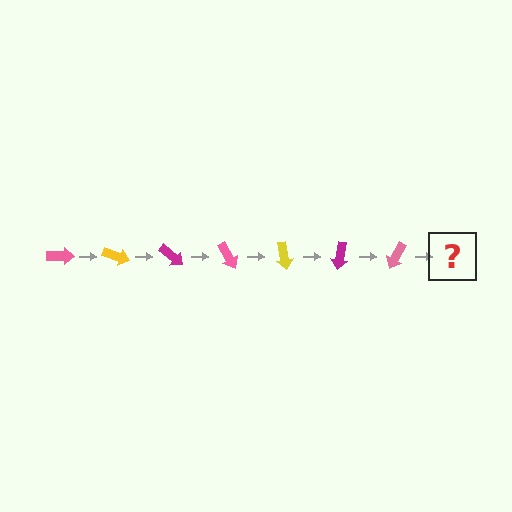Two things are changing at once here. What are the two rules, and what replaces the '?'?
The two rules are that it rotates 20 degrees each step and the color cycles through pink, yellow, and magenta. The '?' should be a yellow arrow, rotated 140 degrees from the start.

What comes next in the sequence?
The next element should be a yellow arrow, rotated 140 degrees from the start.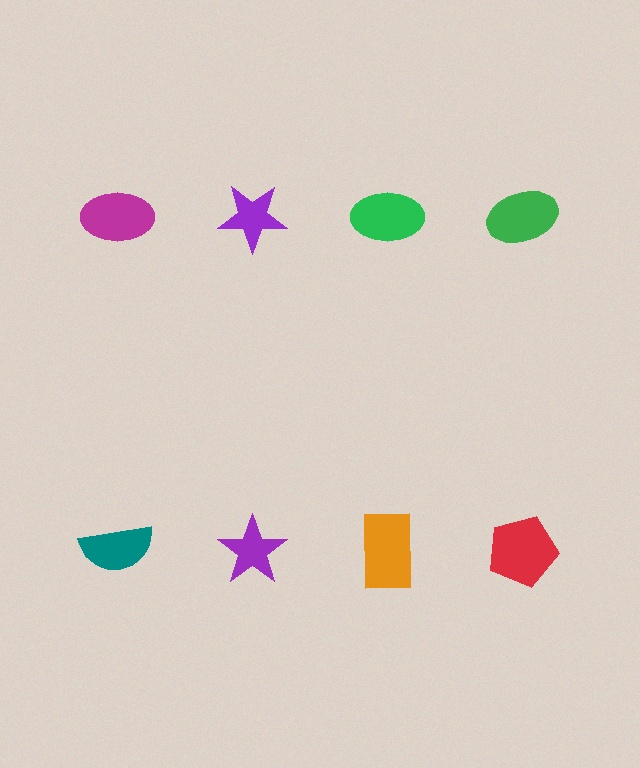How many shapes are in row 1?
4 shapes.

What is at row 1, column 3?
A green ellipse.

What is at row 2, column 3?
An orange rectangle.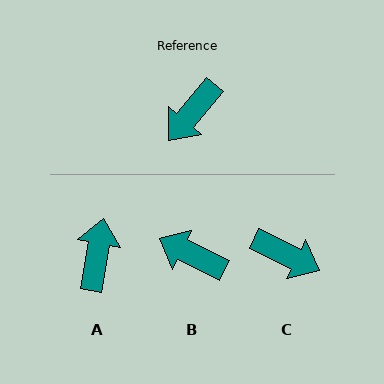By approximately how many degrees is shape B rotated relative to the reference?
Approximately 76 degrees clockwise.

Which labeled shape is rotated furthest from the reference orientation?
A, about 150 degrees away.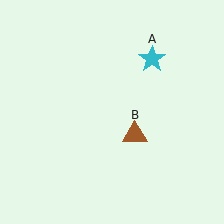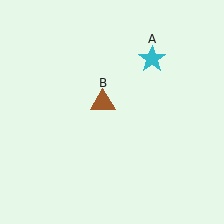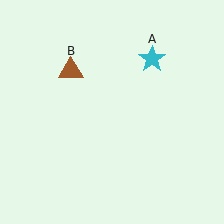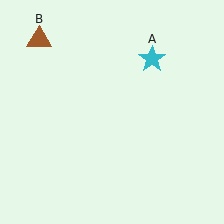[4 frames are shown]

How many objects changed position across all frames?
1 object changed position: brown triangle (object B).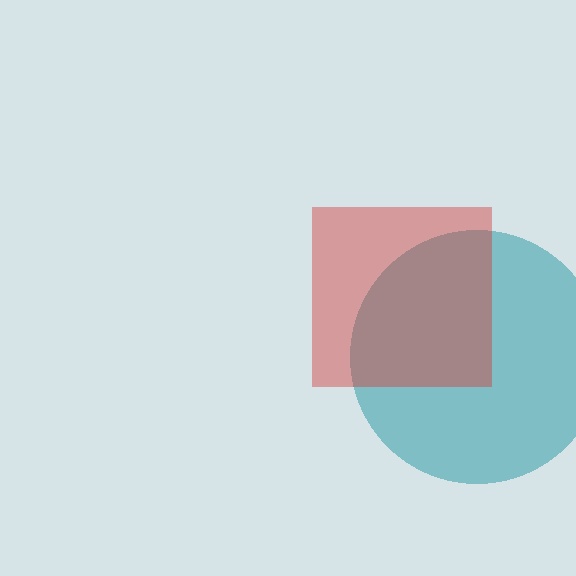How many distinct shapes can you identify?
There are 2 distinct shapes: a teal circle, a red square.